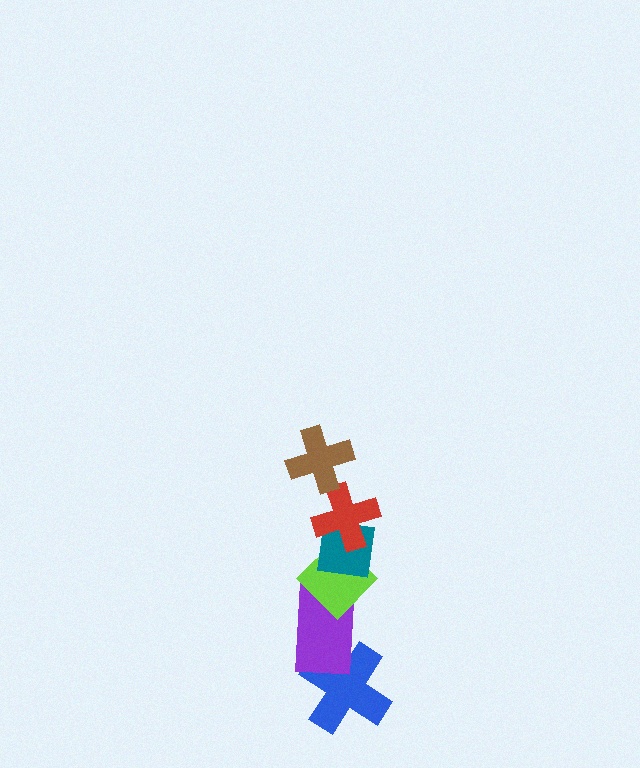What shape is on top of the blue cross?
The purple rectangle is on top of the blue cross.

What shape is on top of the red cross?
The brown cross is on top of the red cross.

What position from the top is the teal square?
The teal square is 3rd from the top.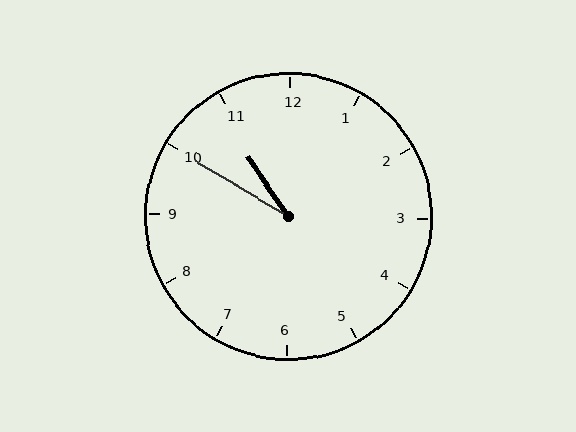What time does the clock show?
10:50.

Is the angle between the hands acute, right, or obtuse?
It is acute.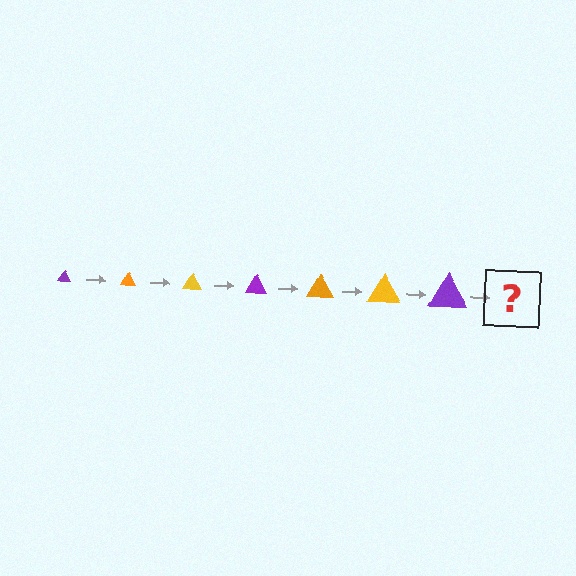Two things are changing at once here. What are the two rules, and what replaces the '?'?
The two rules are that the triangle grows larger each step and the color cycles through purple, orange, and yellow. The '?' should be an orange triangle, larger than the previous one.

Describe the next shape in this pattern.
It should be an orange triangle, larger than the previous one.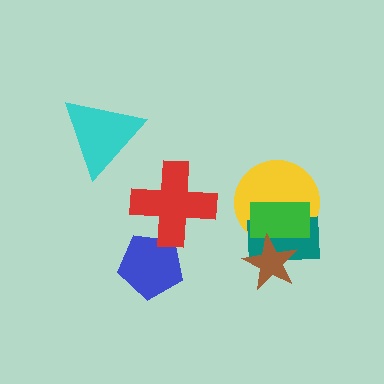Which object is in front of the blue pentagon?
The red cross is in front of the blue pentagon.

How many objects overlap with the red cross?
1 object overlaps with the red cross.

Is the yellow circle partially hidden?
Yes, it is partially covered by another shape.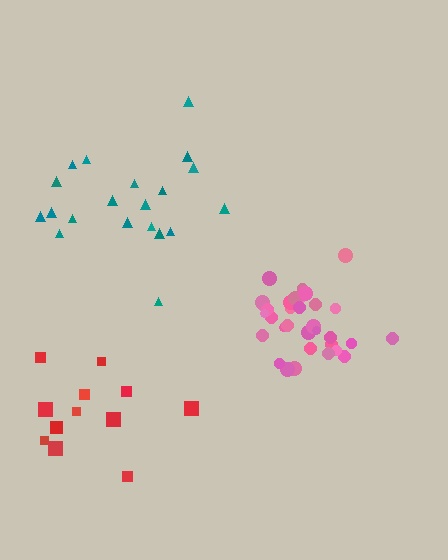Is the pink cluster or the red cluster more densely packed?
Pink.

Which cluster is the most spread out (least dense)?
Teal.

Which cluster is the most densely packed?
Pink.